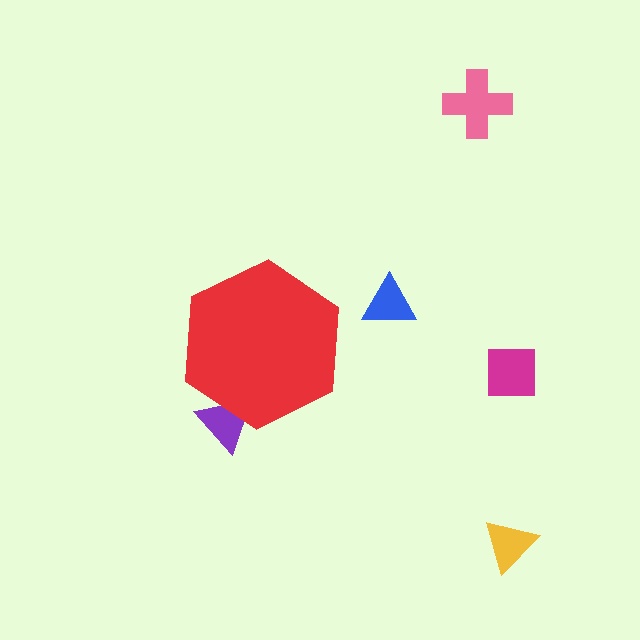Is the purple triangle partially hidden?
Yes, the purple triangle is partially hidden behind the red hexagon.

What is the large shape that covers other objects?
A red hexagon.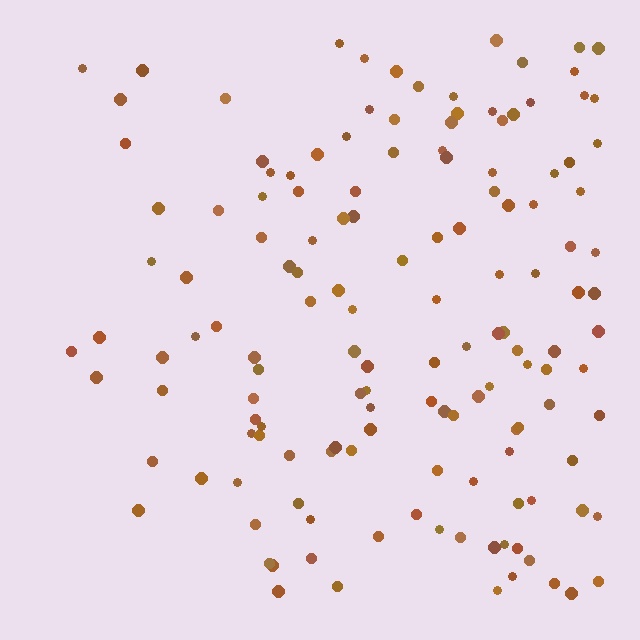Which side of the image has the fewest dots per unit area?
The left.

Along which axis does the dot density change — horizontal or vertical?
Horizontal.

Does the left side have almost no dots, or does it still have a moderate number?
Still a moderate number, just noticeably fewer than the right.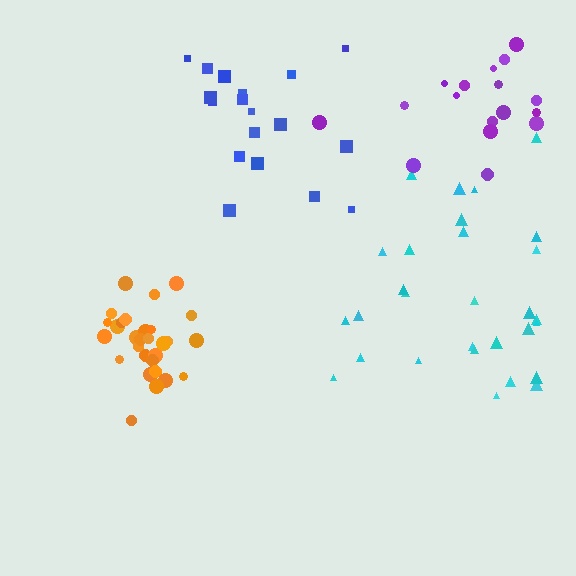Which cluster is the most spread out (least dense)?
Purple.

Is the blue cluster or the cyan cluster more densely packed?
Cyan.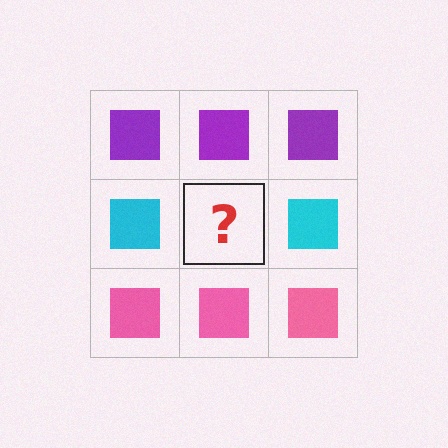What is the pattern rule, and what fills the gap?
The rule is that each row has a consistent color. The gap should be filled with a cyan square.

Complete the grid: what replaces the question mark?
The question mark should be replaced with a cyan square.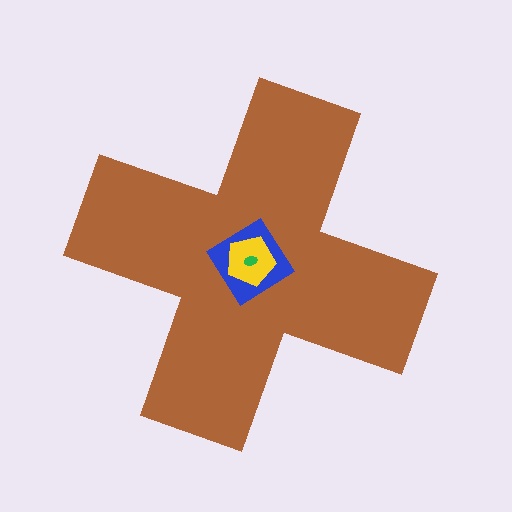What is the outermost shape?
The brown cross.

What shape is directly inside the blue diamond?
The yellow pentagon.